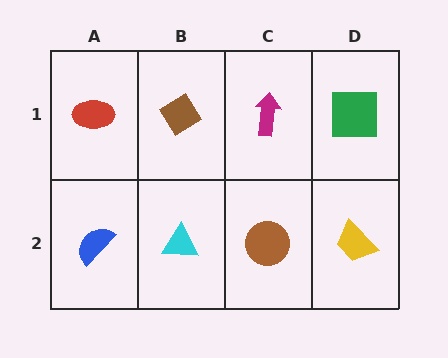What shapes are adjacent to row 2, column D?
A green square (row 1, column D), a brown circle (row 2, column C).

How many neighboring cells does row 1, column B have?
3.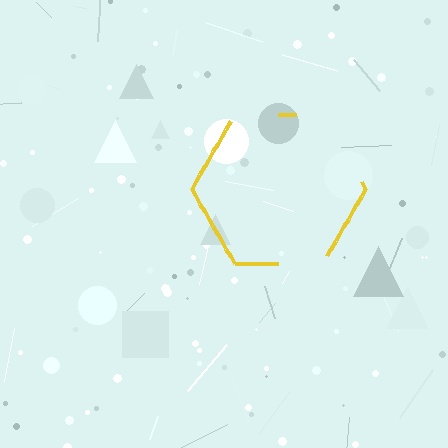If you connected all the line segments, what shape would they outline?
They would outline a hexagon.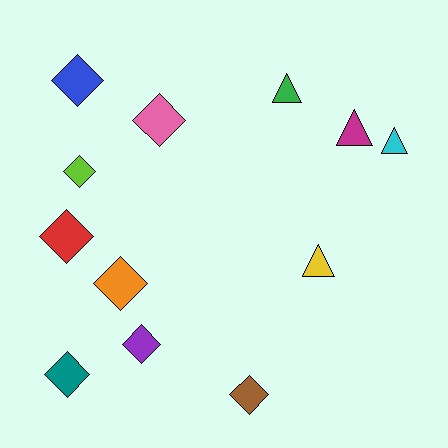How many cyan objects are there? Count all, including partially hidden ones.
There is 1 cyan object.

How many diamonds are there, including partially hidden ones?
There are 8 diamonds.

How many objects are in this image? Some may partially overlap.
There are 12 objects.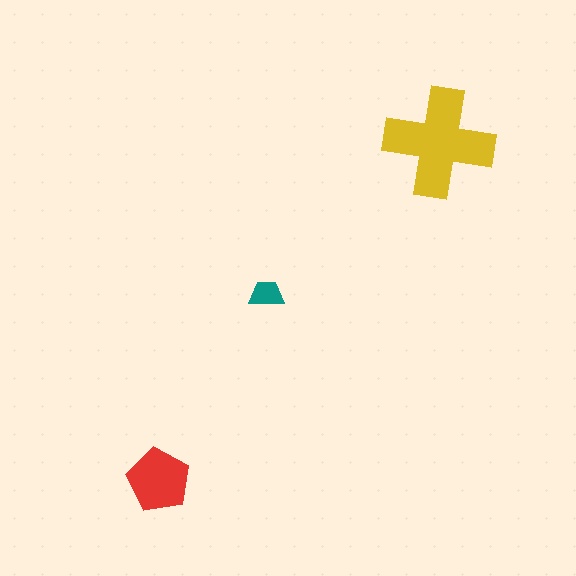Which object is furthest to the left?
The red pentagon is leftmost.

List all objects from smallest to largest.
The teal trapezoid, the red pentagon, the yellow cross.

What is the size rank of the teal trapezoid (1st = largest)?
3rd.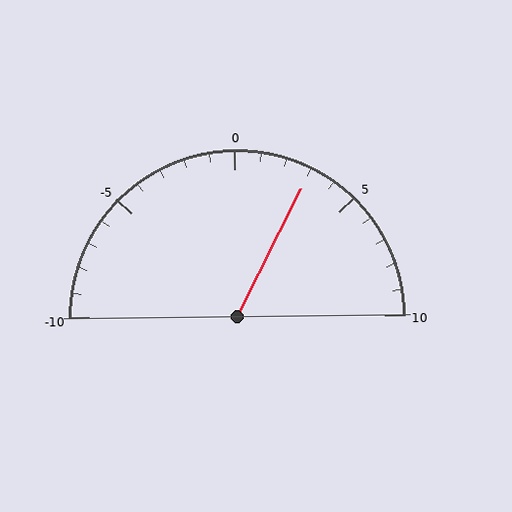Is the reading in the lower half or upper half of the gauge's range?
The reading is in the upper half of the range (-10 to 10).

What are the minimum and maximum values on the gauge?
The gauge ranges from -10 to 10.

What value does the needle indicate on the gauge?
The needle indicates approximately 3.